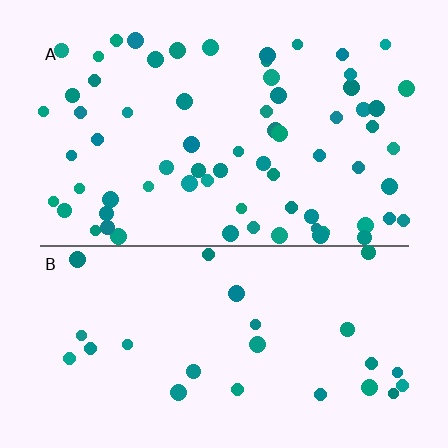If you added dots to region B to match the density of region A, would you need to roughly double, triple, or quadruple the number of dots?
Approximately triple.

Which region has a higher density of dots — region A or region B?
A (the top).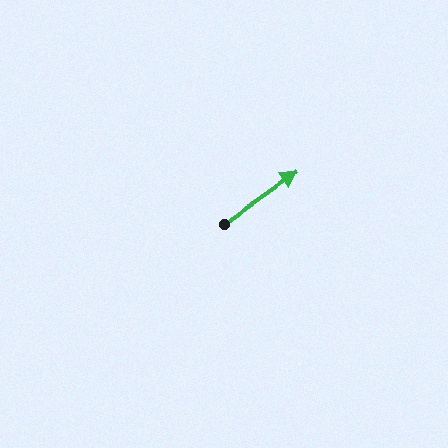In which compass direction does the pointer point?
Northeast.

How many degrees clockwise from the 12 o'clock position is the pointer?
Approximately 55 degrees.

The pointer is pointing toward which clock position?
Roughly 2 o'clock.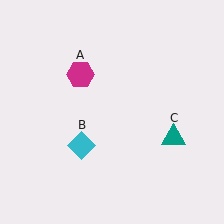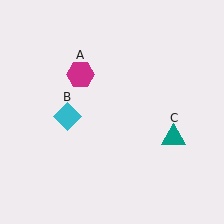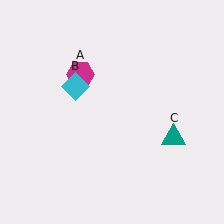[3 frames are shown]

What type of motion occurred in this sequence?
The cyan diamond (object B) rotated clockwise around the center of the scene.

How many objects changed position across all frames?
1 object changed position: cyan diamond (object B).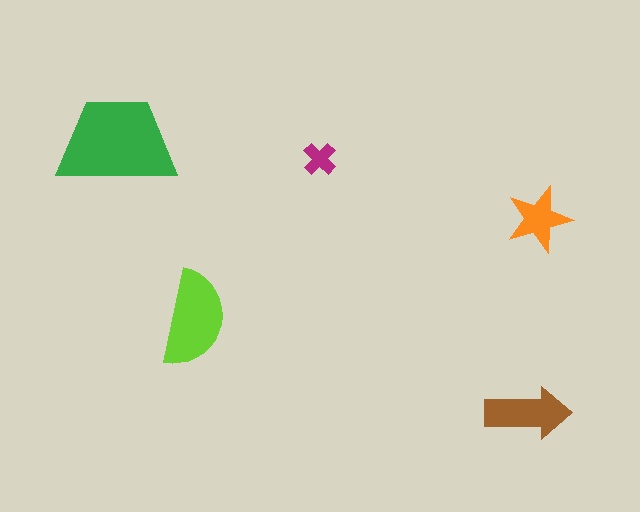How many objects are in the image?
There are 5 objects in the image.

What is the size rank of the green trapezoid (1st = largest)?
1st.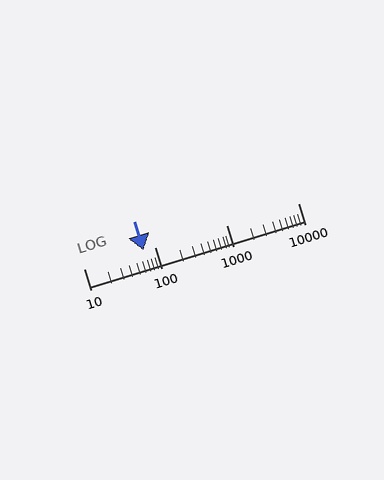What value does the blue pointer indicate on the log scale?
The pointer indicates approximately 68.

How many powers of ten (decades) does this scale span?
The scale spans 3 decades, from 10 to 10000.